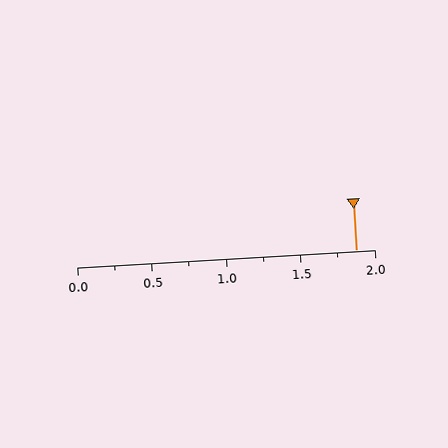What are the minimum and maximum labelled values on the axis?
The axis runs from 0.0 to 2.0.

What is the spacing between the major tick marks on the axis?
The major ticks are spaced 0.5 apart.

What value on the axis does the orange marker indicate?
The marker indicates approximately 1.88.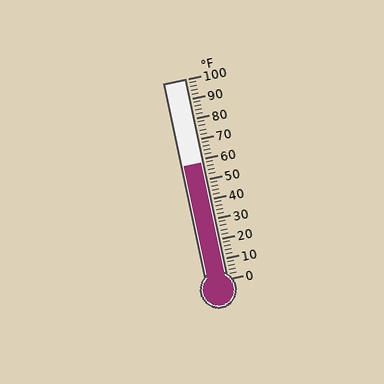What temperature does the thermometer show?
The thermometer shows approximately 58°F.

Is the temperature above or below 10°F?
The temperature is above 10°F.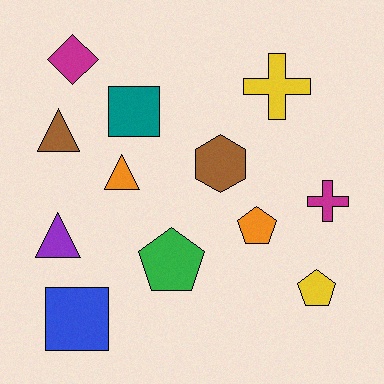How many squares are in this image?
There are 2 squares.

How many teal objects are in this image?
There is 1 teal object.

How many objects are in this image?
There are 12 objects.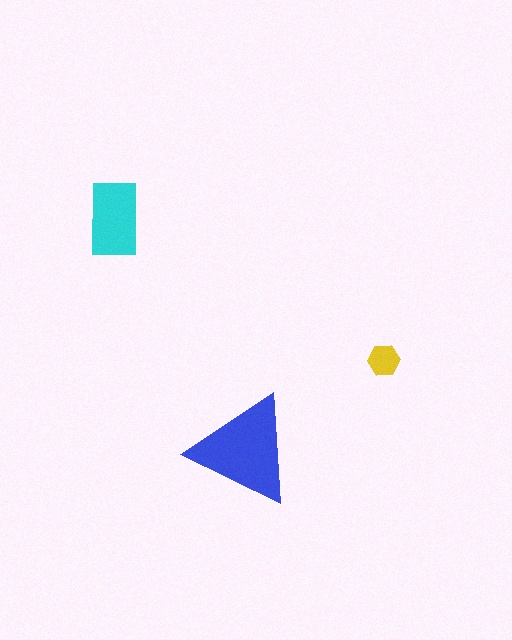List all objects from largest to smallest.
The blue triangle, the cyan rectangle, the yellow hexagon.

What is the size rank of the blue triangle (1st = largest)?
1st.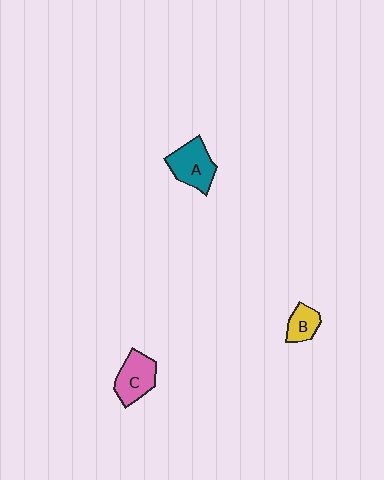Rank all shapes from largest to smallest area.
From largest to smallest: A (teal), C (pink), B (yellow).